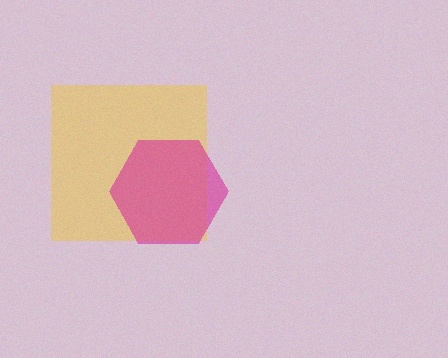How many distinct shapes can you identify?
There are 2 distinct shapes: a yellow square, a magenta hexagon.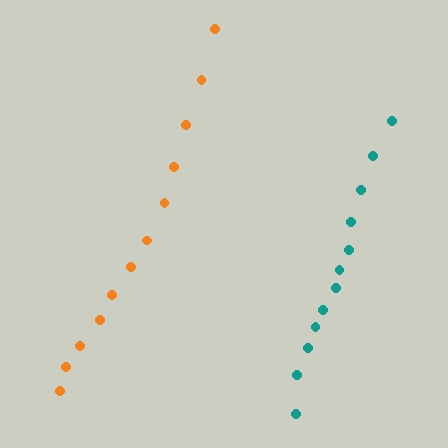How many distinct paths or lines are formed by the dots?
There are 2 distinct paths.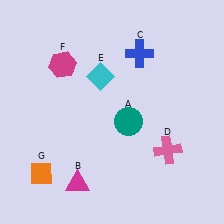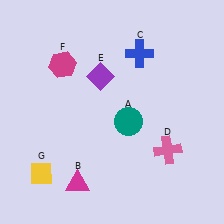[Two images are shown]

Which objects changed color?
E changed from cyan to purple. G changed from orange to yellow.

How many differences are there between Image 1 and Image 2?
There are 2 differences between the two images.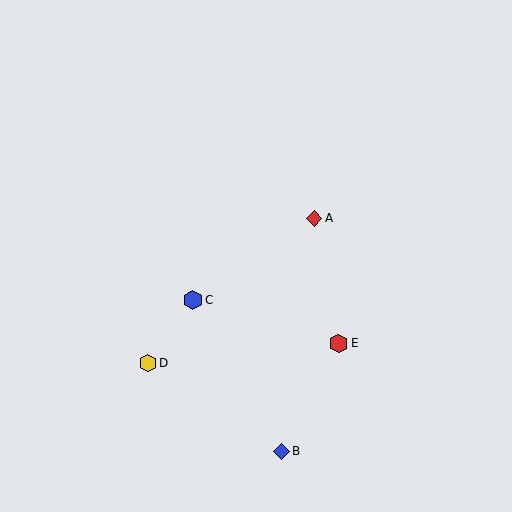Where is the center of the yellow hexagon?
The center of the yellow hexagon is at (148, 363).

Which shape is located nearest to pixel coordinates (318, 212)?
The red diamond (labeled A) at (314, 218) is nearest to that location.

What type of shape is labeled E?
Shape E is a red hexagon.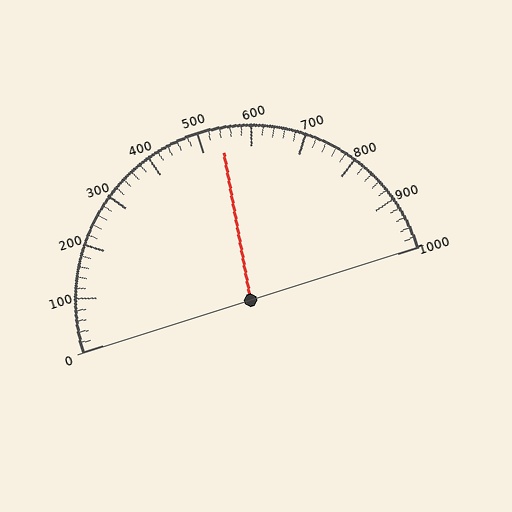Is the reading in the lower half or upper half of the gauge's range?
The reading is in the upper half of the range (0 to 1000).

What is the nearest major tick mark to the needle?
The nearest major tick mark is 500.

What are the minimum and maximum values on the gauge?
The gauge ranges from 0 to 1000.